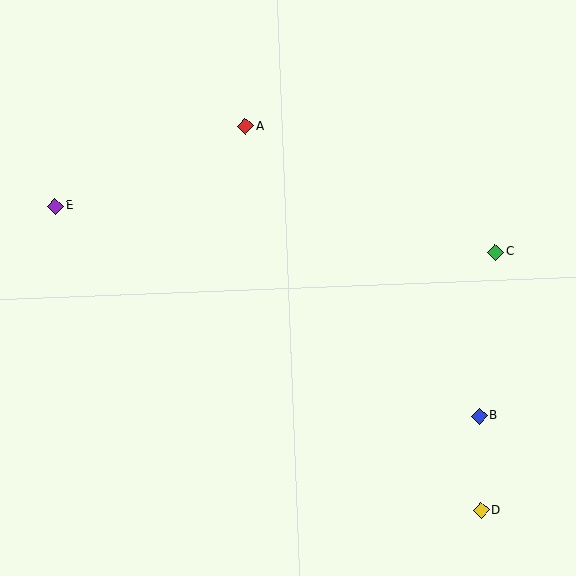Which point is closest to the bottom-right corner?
Point D is closest to the bottom-right corner.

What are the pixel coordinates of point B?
Point B is at (479, 416).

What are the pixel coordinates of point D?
Point D is at (481, 511).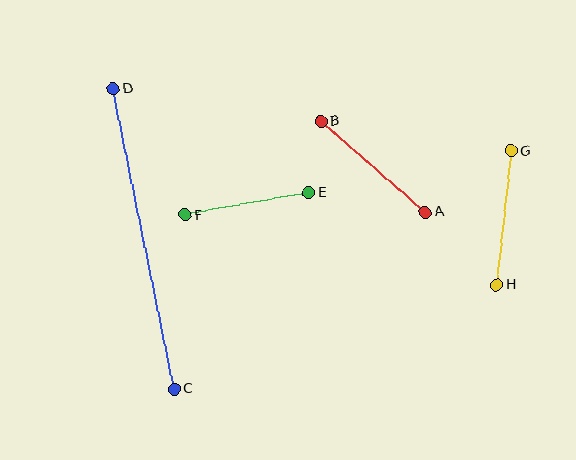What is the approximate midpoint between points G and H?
The midpoint is at approximately (504, 218) pixels.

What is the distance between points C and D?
The distance is approximately 307 pixels.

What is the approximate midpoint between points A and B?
The midpoint is at approximately (373, 167) pixels.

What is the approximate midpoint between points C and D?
The midpoint is at approximately (144, 239) pixels.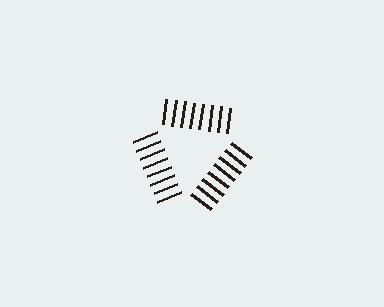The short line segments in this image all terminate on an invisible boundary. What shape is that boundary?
An illusory triangle — the line segments terminate on its edges but no continuous stroke is drawn.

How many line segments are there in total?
24 — 8 along each of the 3 edges.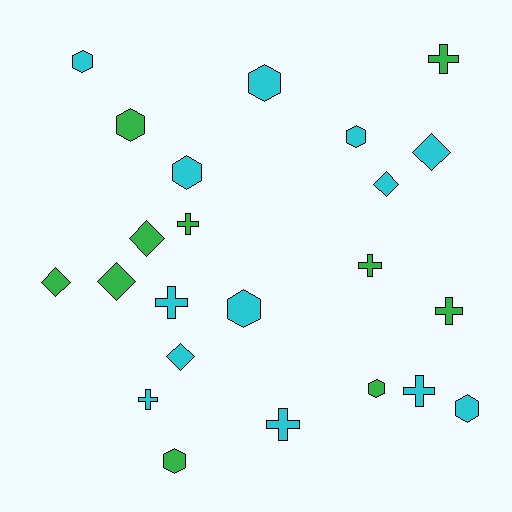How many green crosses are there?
There are 4 green crosses.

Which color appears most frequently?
Cyan, with 13 objects.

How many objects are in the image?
There are 23 objects.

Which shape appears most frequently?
Hexagon, with 9 objects.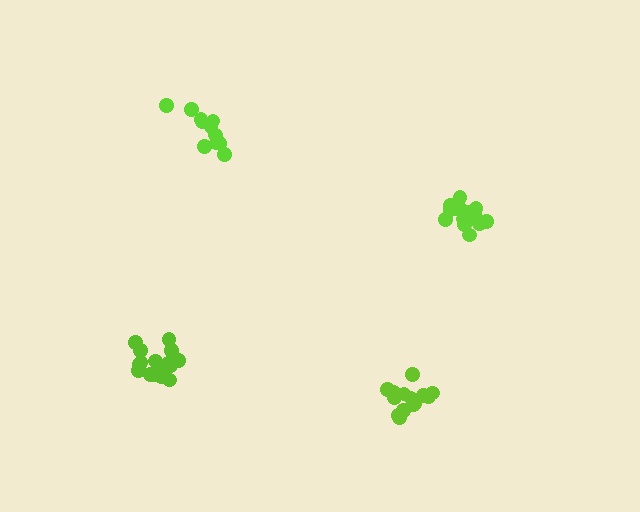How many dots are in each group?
Group 1: 16 dots, Group 2: 14 dots, Group 3: 11 dots, Group 4: 17 dots (58 total).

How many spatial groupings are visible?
There are 4 spatial groupings.